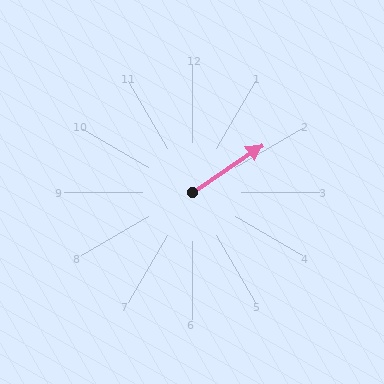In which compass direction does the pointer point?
Northeast.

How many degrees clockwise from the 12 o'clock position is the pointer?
Approximately 56 degrees.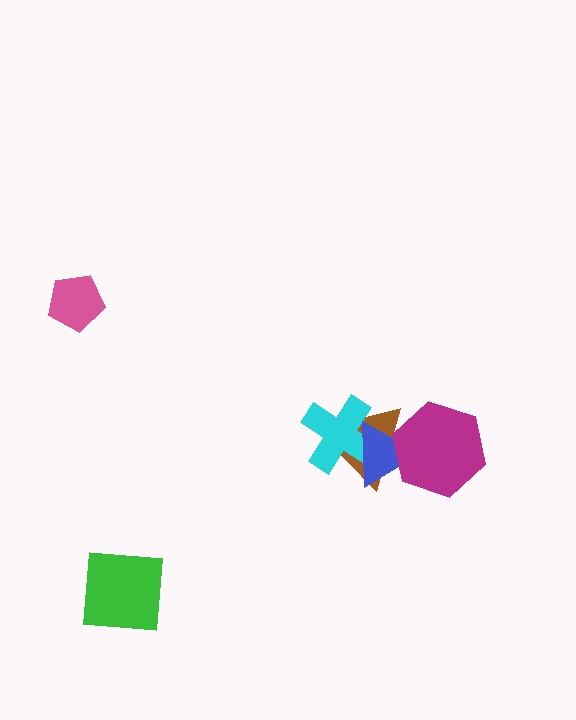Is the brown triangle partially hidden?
Yes, it is partially covered by another shape.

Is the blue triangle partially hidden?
Yes, it is partially covered by another shape.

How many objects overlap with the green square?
0 objects overlap with the green square.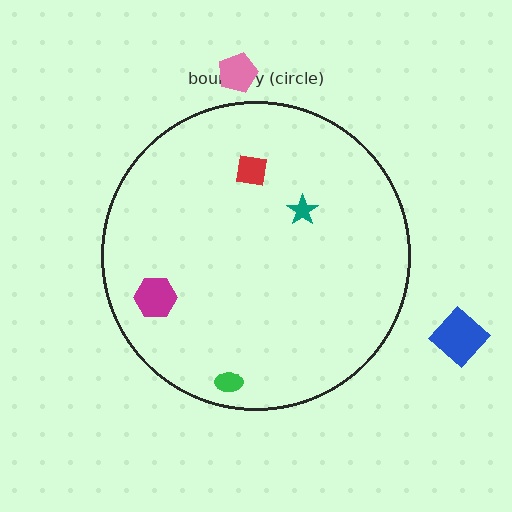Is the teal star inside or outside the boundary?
Inside.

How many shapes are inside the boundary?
4 inside, 2 outside.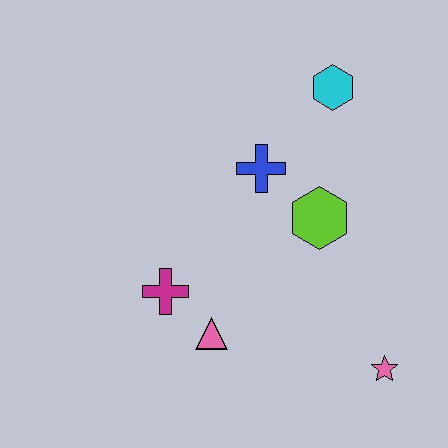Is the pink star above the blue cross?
No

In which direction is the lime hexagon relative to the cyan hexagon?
The lime hexagon is below the cyan hexagon.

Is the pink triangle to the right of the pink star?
No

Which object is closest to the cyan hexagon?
The blue cross is closest to the cyan hexagon.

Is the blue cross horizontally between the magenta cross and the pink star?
Yes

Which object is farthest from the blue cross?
The pink star is farthest from the blue cross.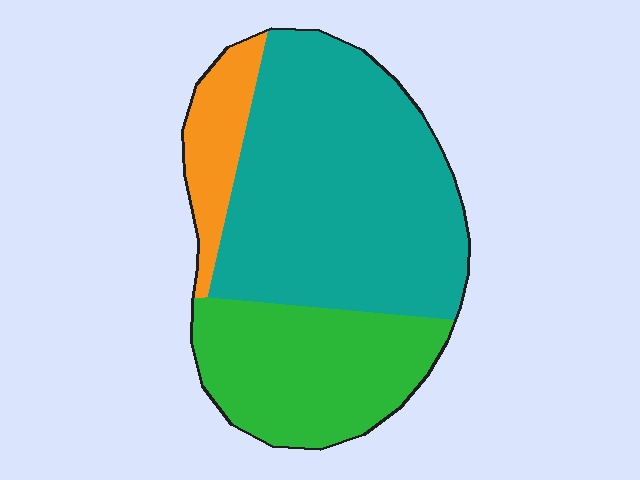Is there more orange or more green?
Green.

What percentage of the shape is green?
Green takes up about one third (1/3) of the shape.